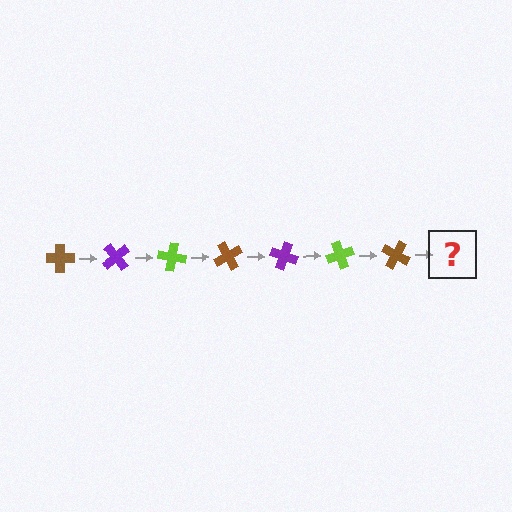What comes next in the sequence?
The next element should be a purple cross, rotated 350 degrees from the start.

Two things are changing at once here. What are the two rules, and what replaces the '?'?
The two rules are that it rotates 50 degrees each step and the color cycles through brown, purple, and lime. The '?' should be a purple cross, rotated 350 degrees from the start.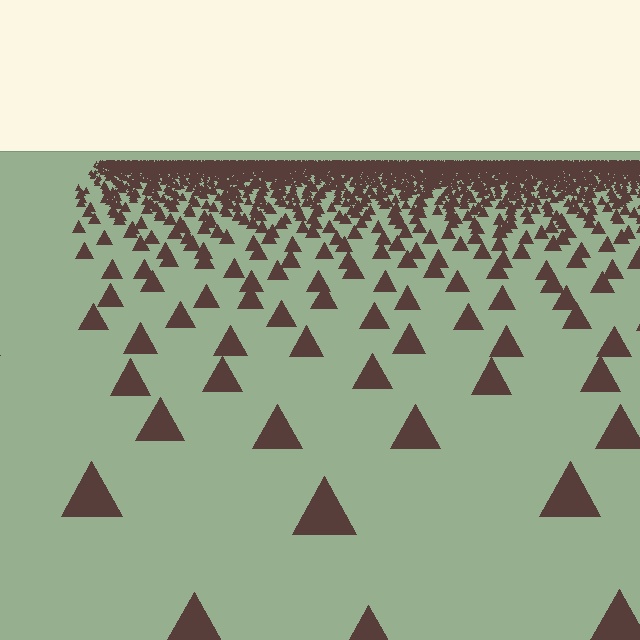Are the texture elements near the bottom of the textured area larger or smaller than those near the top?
Larger. Near the bottom, elements are closer to the viewer and appear at a bigger on-screen size.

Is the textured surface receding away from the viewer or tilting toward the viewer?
The surface is receding away from the viewer. Texture elements get smaller and denser toward the top.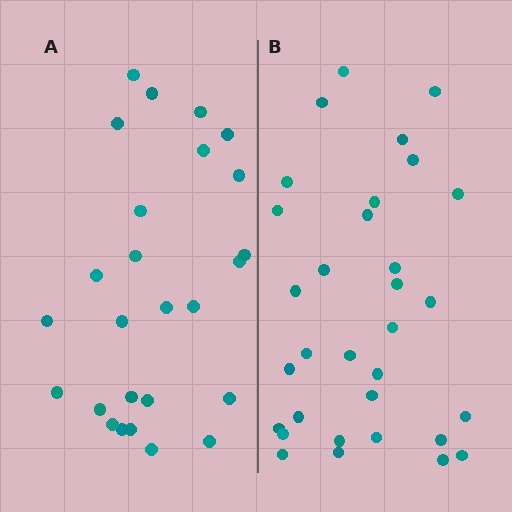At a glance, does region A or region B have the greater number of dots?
Region B (the right region) has more dots.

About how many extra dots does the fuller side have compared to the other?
Region B has about 6 more dots than region A.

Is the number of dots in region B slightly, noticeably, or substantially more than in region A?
Region B has only slightly more — the two regions are fairly close. The ratio is roughly 1.2 to 1.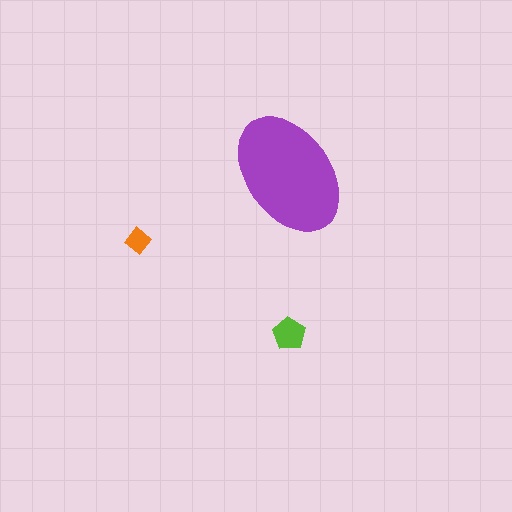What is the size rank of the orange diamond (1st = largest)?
3rd.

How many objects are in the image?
There are 3 objects in the image.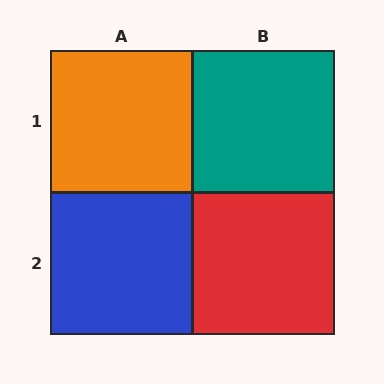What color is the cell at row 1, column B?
Teal.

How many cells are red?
1 cell is red.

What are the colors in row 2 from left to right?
Blue, red.